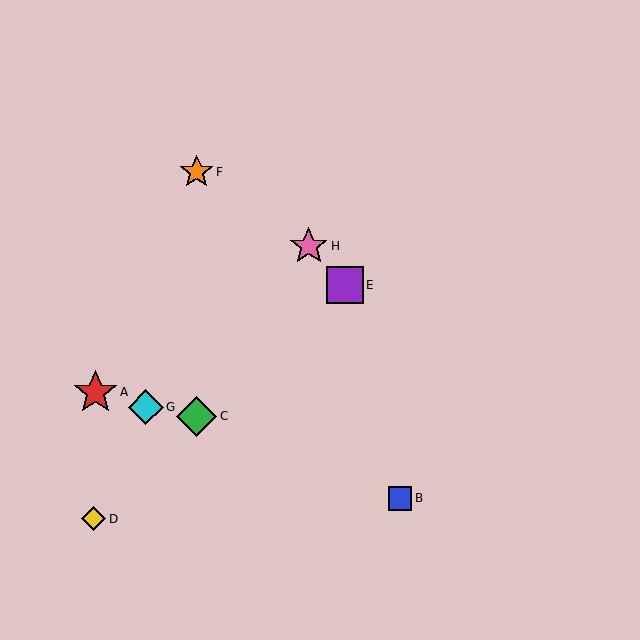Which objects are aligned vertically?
Objects C, F are aligned vertically.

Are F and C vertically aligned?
Yes, both are at x≈197.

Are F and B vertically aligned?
No, F is at x≈197 and B is at x≈400.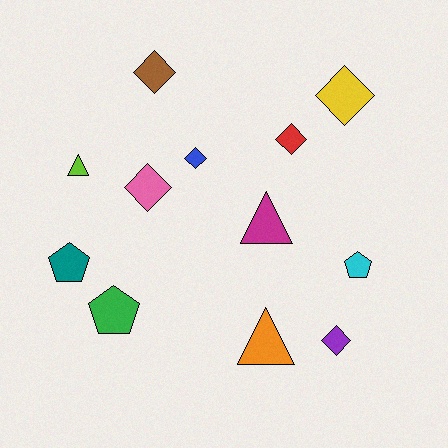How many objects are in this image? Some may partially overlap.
There are 12 objects.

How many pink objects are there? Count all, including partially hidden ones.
There is 1 pink object.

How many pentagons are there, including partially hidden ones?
There are 3 pentagons.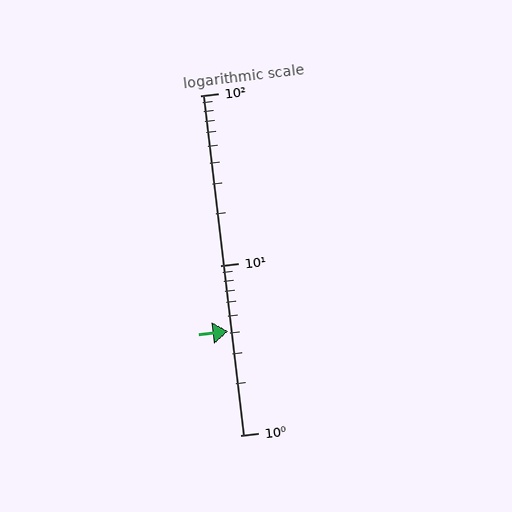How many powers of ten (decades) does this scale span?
The scale spans 2 decades, from 1 to 100.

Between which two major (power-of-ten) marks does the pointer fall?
The pointer is between 1 and 10.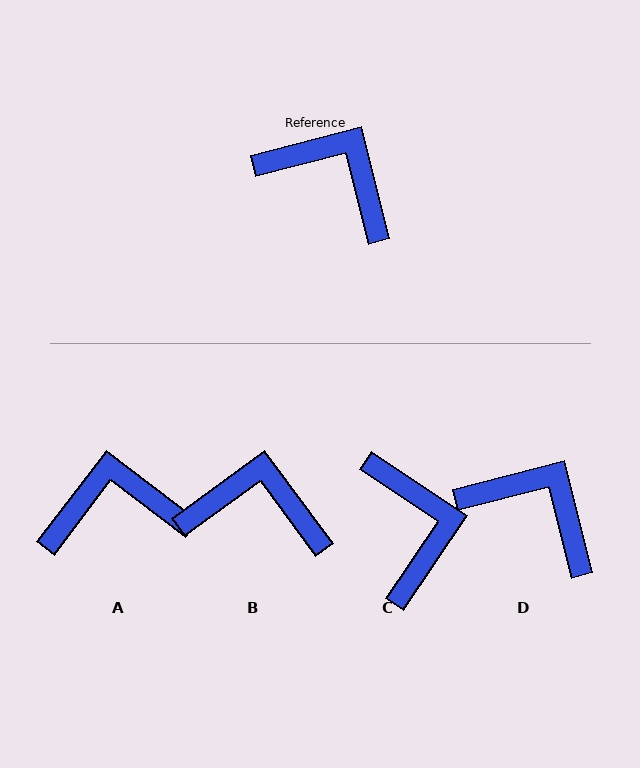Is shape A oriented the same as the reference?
No, it is off by about 38 degrees.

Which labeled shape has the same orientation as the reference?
D.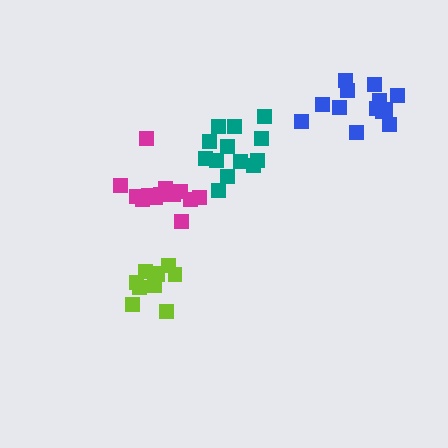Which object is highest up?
The blue cluster is topmost.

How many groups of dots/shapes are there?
There are 4 groups.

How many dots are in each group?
Group 1: 10 dots, Group 2: 13 dots, Group 3: 13 dots, Group 4: 13 dots (49 total).